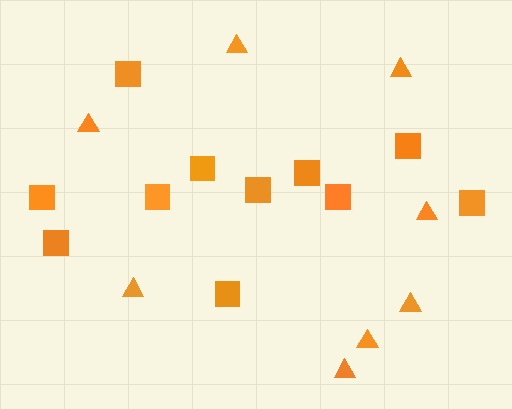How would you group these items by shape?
There are 2 groups: one group of triangles (8) and one group of squares (11).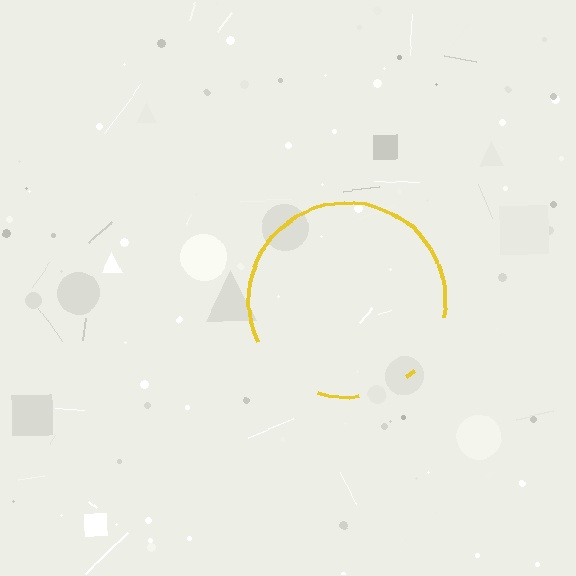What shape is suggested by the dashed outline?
The dashed outline suggests a circle.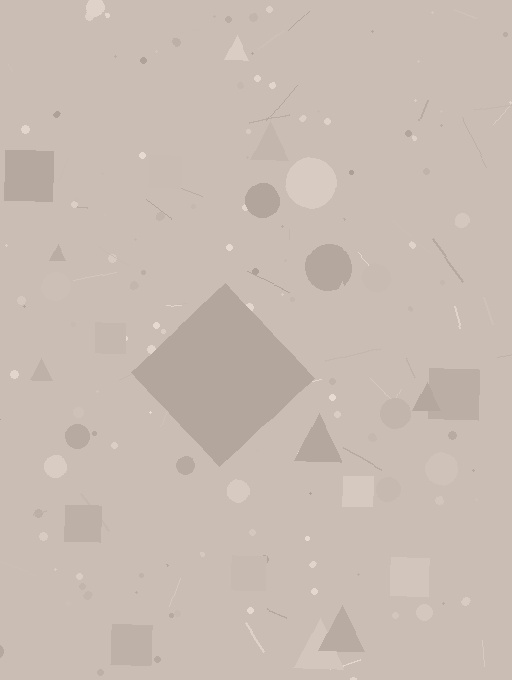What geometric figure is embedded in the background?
A diamond is embedded in the background.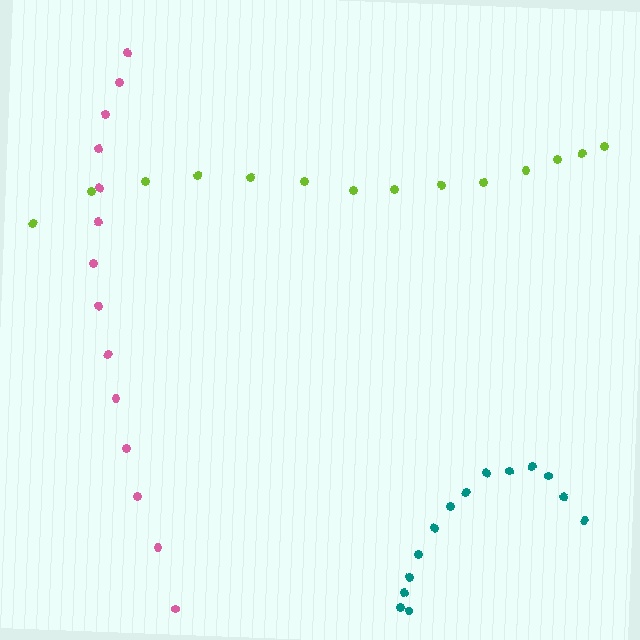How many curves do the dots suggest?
There are 3 distinct paths.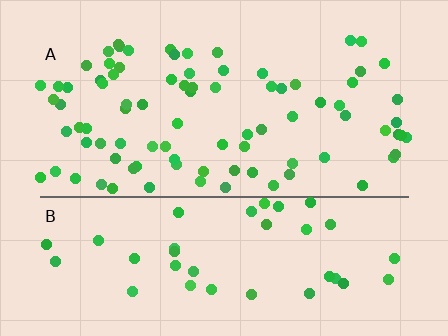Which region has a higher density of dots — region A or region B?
A (the top).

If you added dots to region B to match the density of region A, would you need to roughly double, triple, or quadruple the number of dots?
Approximately double.